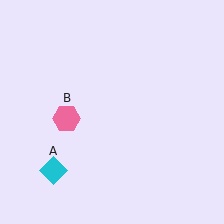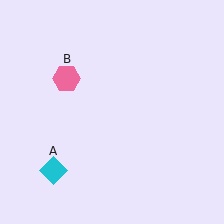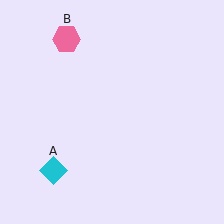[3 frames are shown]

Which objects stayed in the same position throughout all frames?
Cyan diamond (object A) remained stationary.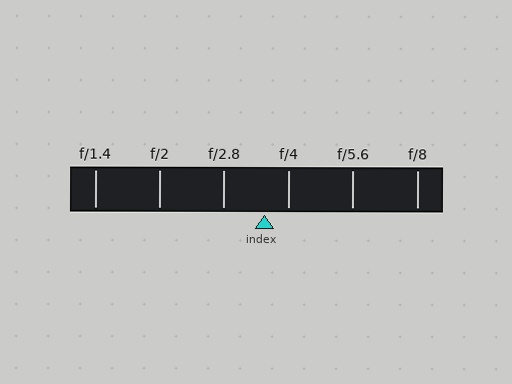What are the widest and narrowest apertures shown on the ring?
The widest aperture shown is f/1.4 and the narrowest is f/8.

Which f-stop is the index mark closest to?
The index mark is closest to f/4.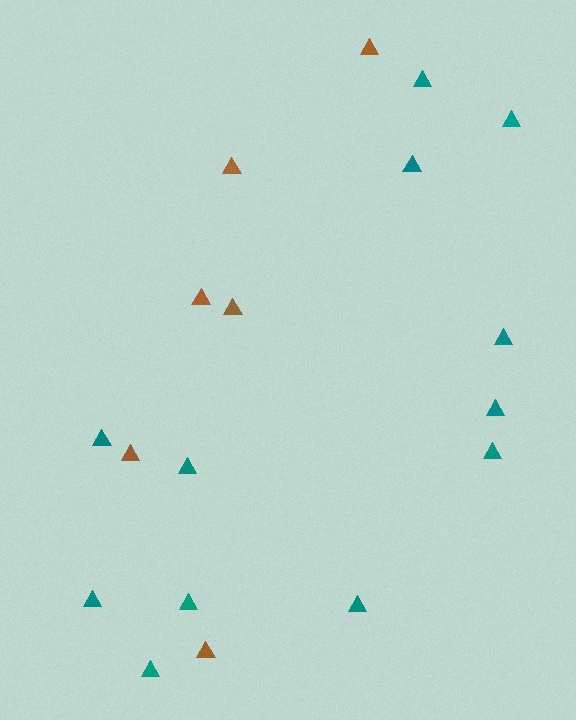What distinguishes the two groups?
There are 2 groups: one group of teal triangles (12) and one group of brown triangles (6).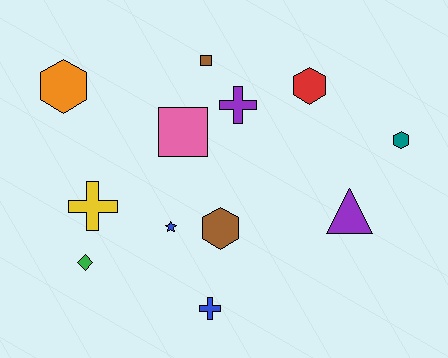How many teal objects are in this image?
There is 1 teal object.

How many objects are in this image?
There are 12 objects.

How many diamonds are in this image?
There is 1 diamond.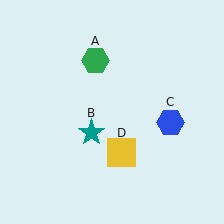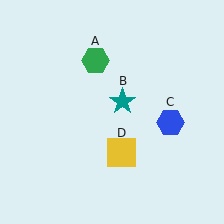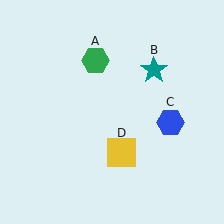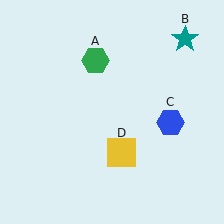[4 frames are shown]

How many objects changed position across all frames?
1 object changed position: teal star (object B).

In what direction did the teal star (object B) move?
The teal star (object B) moved up and to the right.